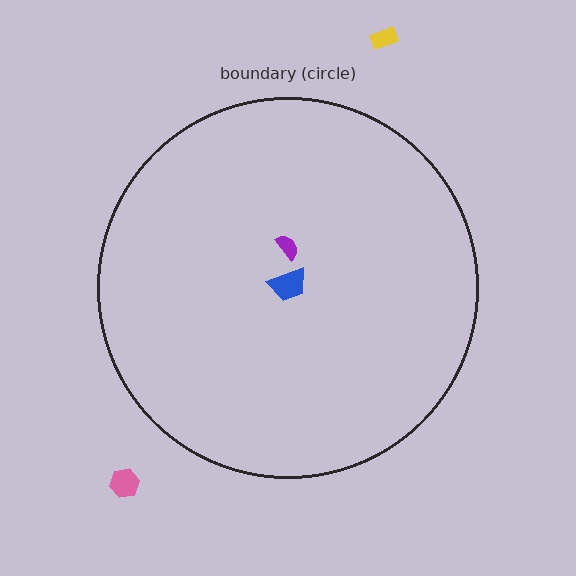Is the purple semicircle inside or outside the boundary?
Inside.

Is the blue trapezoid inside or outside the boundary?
Inside.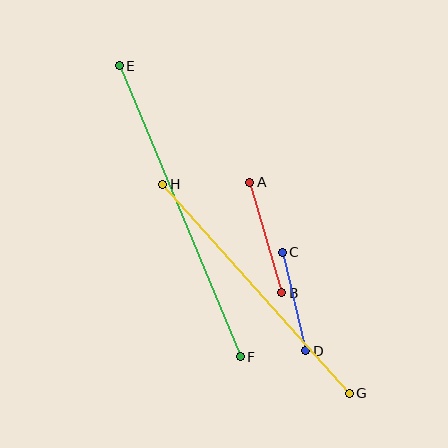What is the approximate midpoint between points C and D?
The midpoint is at approximately (294, 302) pixels.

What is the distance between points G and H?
The distance is approximately 280 pixels.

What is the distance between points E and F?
The distance is approximately 315 pixels.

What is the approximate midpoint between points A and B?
The midpoint is at approximately (266, 237) pixels.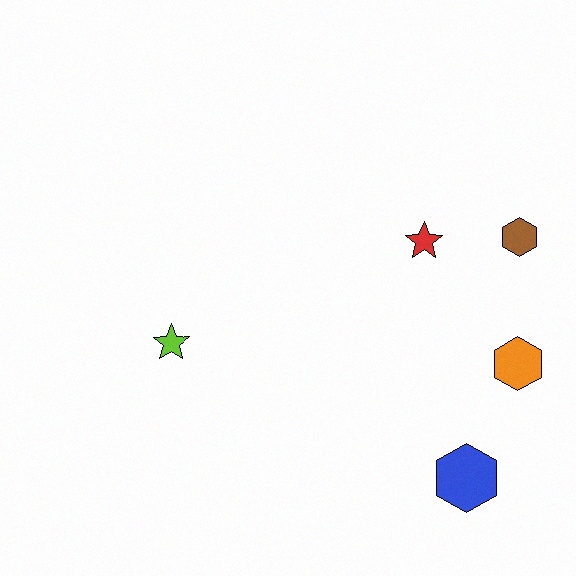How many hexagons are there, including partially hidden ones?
There are 3 hexagons.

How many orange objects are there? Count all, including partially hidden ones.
There is 1 orange object.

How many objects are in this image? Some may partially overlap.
There are 5 objects.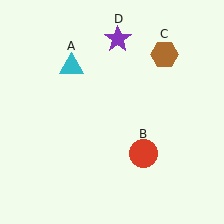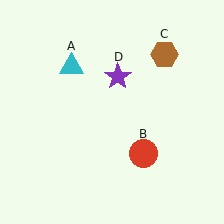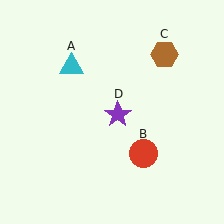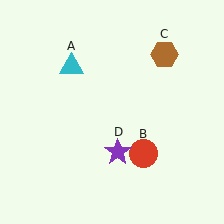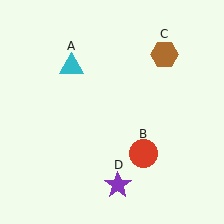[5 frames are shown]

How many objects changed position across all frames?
1 object changed position: purple star (object D).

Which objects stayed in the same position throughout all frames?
Cyan triangle (object A) and red circle (object B) and brown hexagon (object C) remained stationary.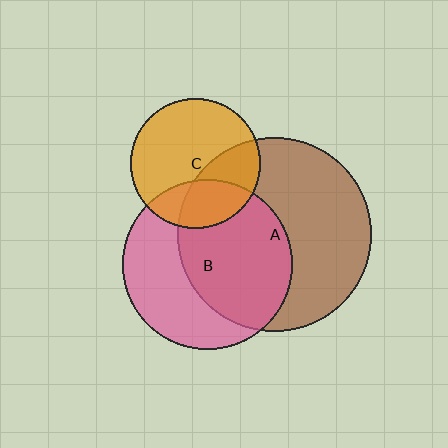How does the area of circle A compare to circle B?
Approximately 1.3 times.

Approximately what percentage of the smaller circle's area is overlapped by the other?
Approximately 25%.